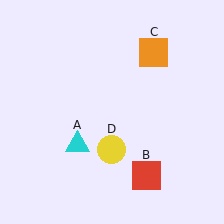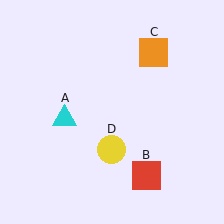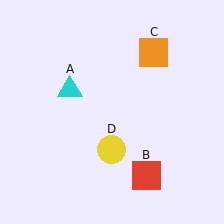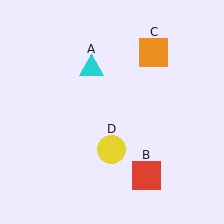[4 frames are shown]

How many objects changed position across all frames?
1 object changed position: cyan triangle (object A).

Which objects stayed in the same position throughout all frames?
Red square (object B) and orange square (object C) and yellow circle (object D) remained stationary.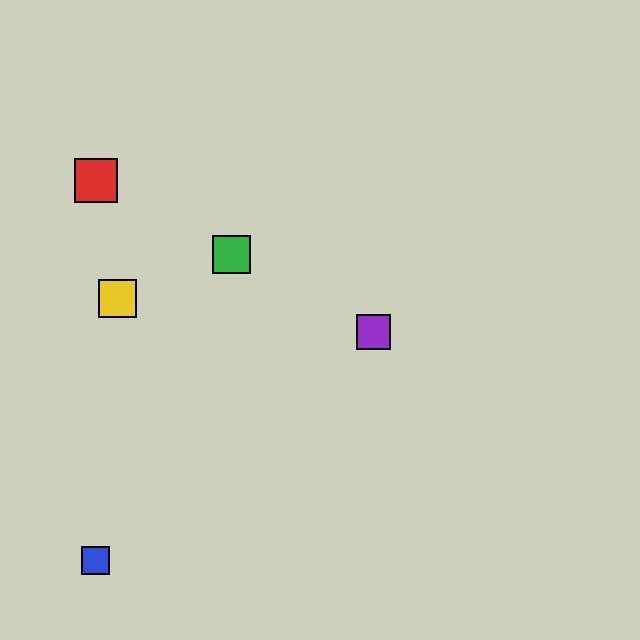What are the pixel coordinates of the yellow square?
The yellow square is at (117, 298).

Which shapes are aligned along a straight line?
The red square, the green square, the purple square are aligned along a straight line.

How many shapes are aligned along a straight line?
3 shapes (the red square, the green square, the purple square) are aligned along a straight line.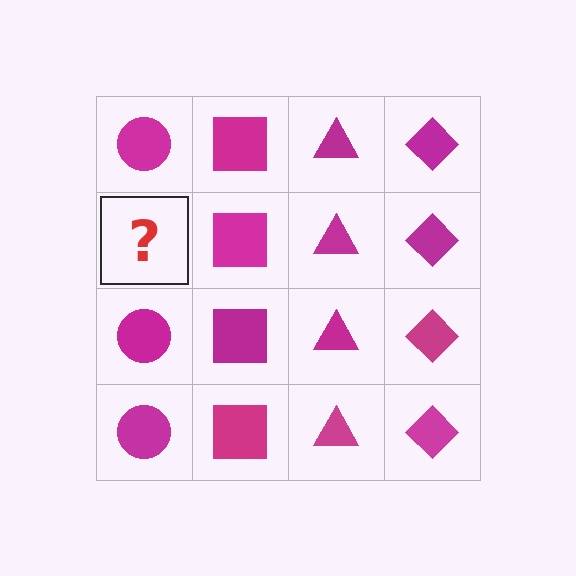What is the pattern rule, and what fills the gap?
The rule is that each column has a consistent shape. The gap should be filled with a magenta circle.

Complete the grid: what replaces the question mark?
The question mark should be replaced with a magenta circle.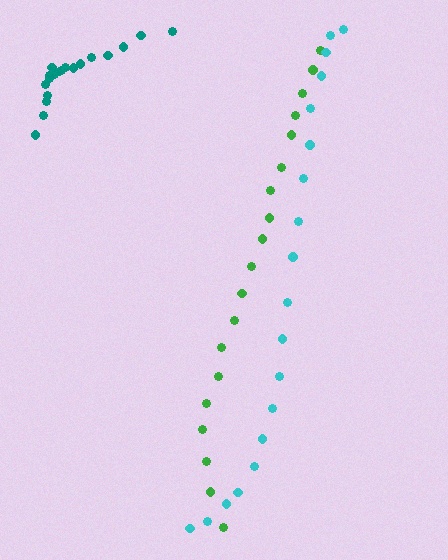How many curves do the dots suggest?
There are 3 distinct paths.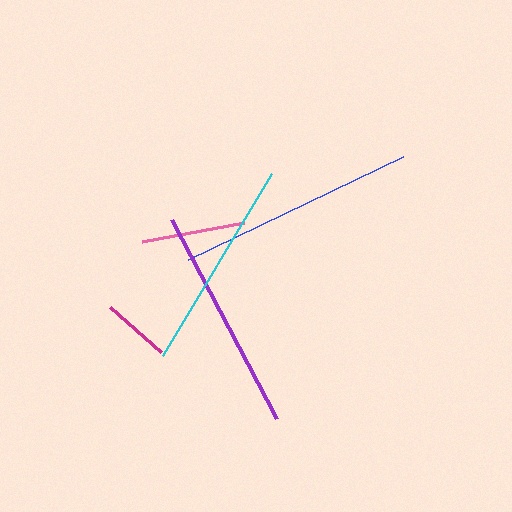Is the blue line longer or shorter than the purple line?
The blue line is longer than the purple line.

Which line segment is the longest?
The blue line is the longest at approximately 238 pixels.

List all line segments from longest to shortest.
From longest to shortest: blue, purple, cyan, pink, magenta.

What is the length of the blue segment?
The blue segment is approximately 238 pixels long.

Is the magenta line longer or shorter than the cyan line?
The cyan line is longer than the magenta line.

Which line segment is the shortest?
The magenta line is the shortest at approximately 67 pixels.